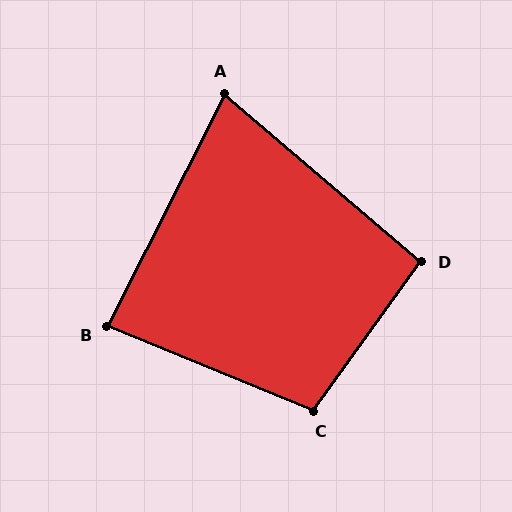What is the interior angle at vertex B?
Approximately 85 degrees (approximately right).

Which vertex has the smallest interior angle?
A, at approximately 76 degrees.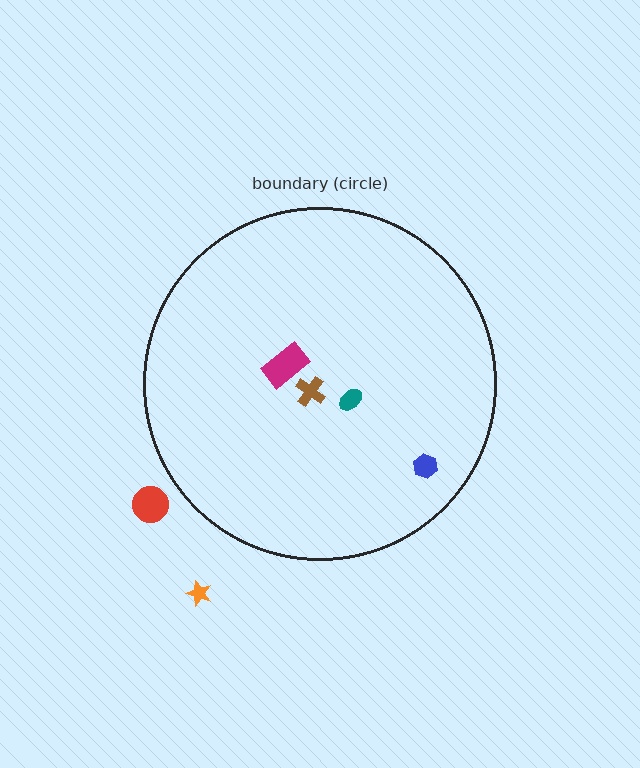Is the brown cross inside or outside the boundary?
Inside.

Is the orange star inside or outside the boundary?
Outside.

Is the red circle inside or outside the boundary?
Outside.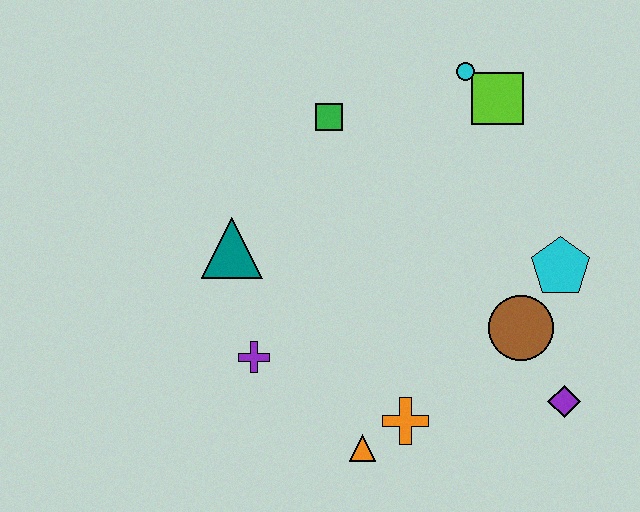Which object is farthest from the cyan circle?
The orange triangle is farthest from the cyan circle.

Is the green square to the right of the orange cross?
No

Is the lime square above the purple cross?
Yes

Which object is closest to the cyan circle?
The lime square is closest to the cyan circle.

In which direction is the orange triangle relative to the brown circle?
The orange triangle is to the left of the brown circle.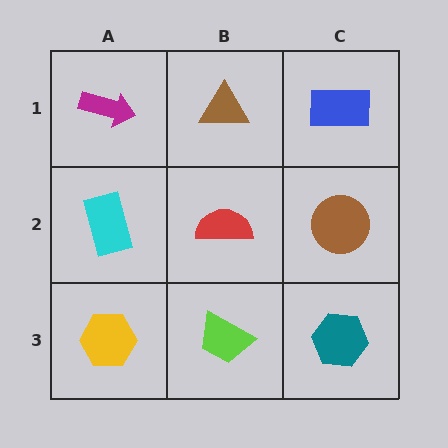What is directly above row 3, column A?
A cyan rectangle.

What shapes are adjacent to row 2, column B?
A brown triangle (row 1, column B), a lime trapezoid (row 3, column B), a cyan rectangle (row 2, column A), a brown circle (row 2, column C).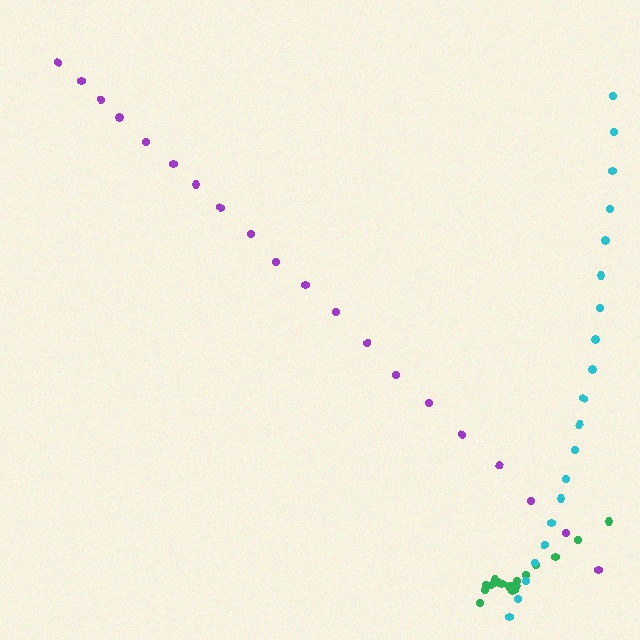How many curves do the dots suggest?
There are 3 distinct paths.